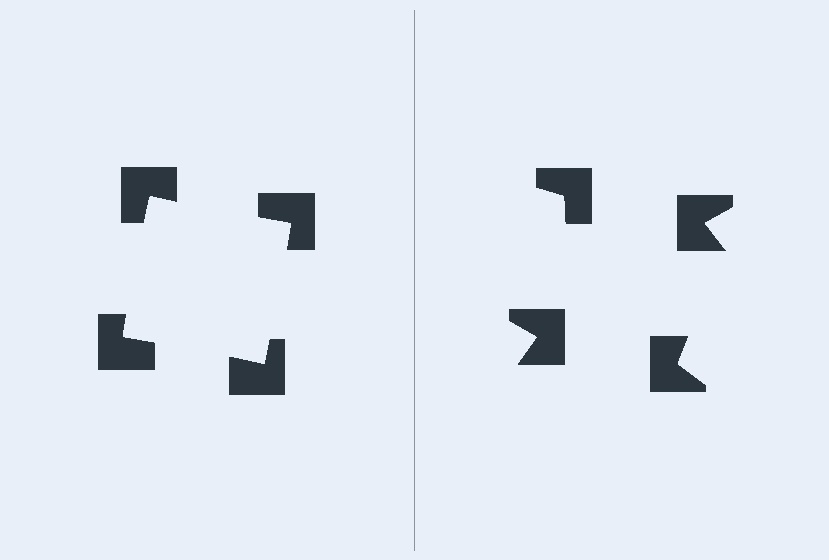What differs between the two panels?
The notched squares are positioned identically on both sides; only the wedge orientations differ. On the left they align to a square; on the right they are misaligned.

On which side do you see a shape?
An illusory square appears on the left side. On the right side the wedge cuts are rotated, so no coherent shape forms.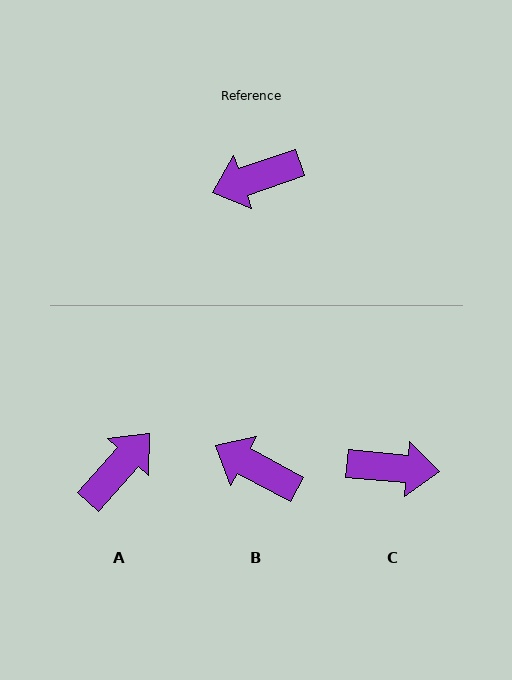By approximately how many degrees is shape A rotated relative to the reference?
Approximately 151 degrees clockwise.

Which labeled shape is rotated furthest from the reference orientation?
C, about 156 degrees away.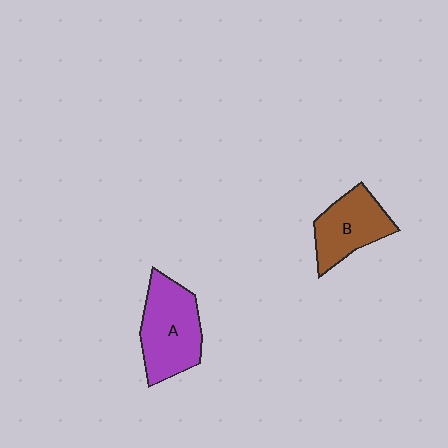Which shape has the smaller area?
Shape B (brown).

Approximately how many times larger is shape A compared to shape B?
Approximately 1.3 times.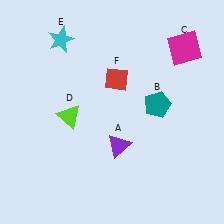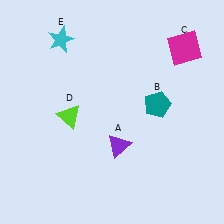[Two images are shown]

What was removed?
The red diamond (F) was removed in Image 2.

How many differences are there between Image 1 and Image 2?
There is 1 difference between the two images.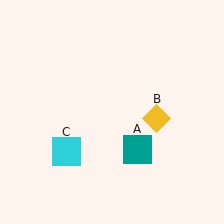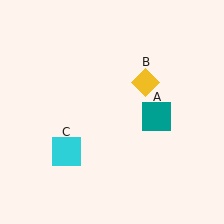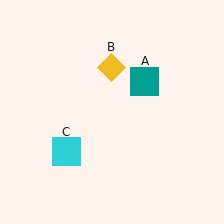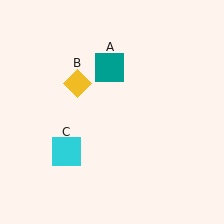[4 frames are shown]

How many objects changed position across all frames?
2 objects changed position: teal square (object A), yellow diamond (object B).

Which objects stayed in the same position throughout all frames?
Cyan square (object C) remained stationary.